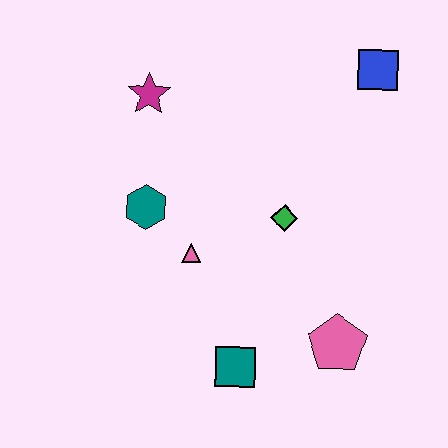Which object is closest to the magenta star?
The teal hexagon is closest to the magenta star.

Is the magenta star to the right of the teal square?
No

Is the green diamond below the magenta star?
Yes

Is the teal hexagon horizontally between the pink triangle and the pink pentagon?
No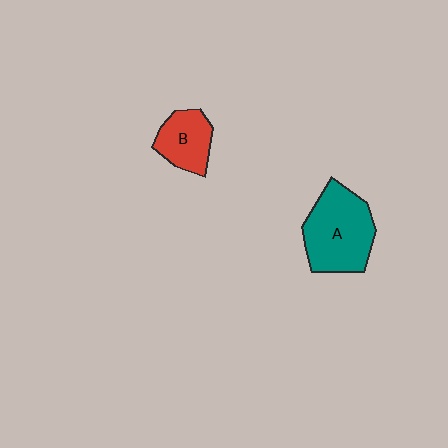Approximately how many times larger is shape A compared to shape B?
Approximately 1.8 times.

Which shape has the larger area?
Shape A (teal).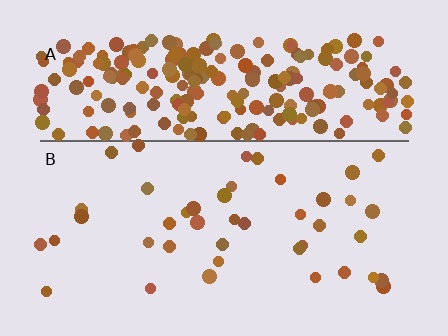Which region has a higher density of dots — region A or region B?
A (the top).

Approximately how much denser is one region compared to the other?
Approximately 6.2× — region A over region B.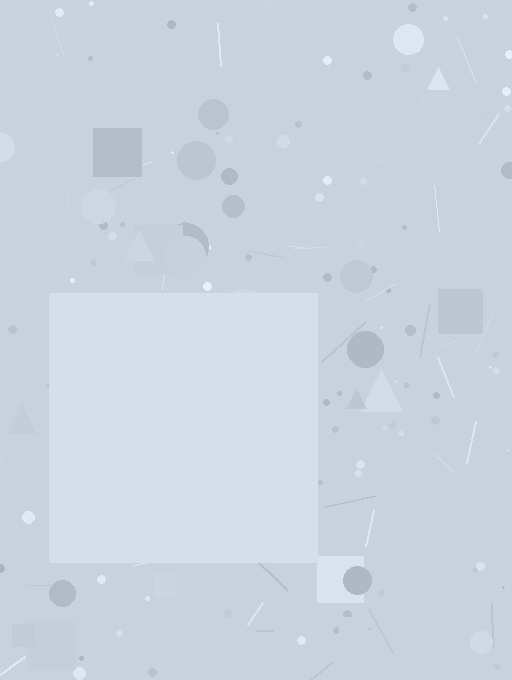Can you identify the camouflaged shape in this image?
The camouflaged shape is a square.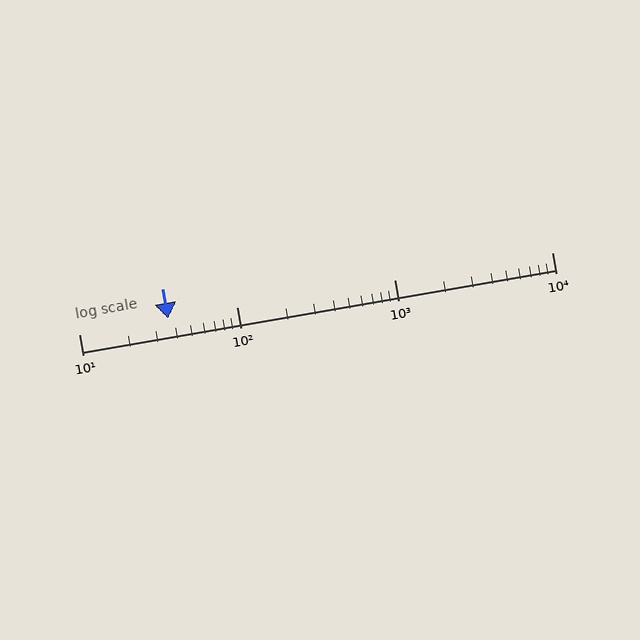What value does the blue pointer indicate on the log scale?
The pointer indicates approximately 37.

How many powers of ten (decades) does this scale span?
The scale spans 3 decades, from 10 to 10000.